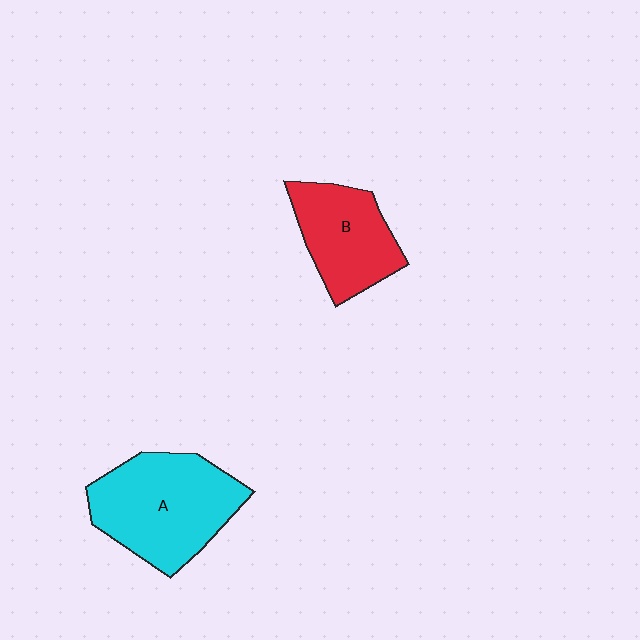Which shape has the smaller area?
Shape B (red).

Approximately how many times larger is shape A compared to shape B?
Approximately 1.4 times.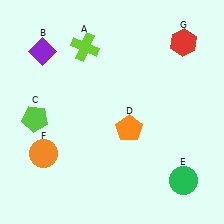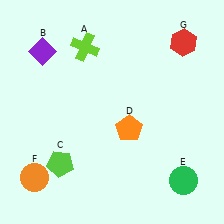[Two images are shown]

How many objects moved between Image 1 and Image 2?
2 objects moved between the two images.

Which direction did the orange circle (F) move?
The orange circle (F) moved down.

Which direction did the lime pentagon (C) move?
The lime pentagon (C) moved down.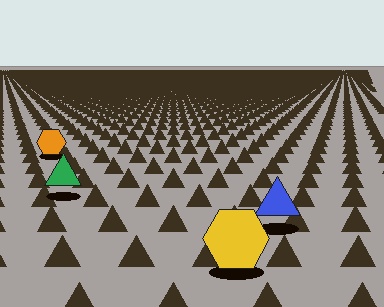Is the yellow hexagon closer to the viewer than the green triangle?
Yes. The yellow hexagon is closer — you can tell from the texture gradient: the ground texture is coarser near it.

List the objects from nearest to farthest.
From nearest to farthest: the yellow hexagon, the blue triangle, the green triangle, the orange hexagon.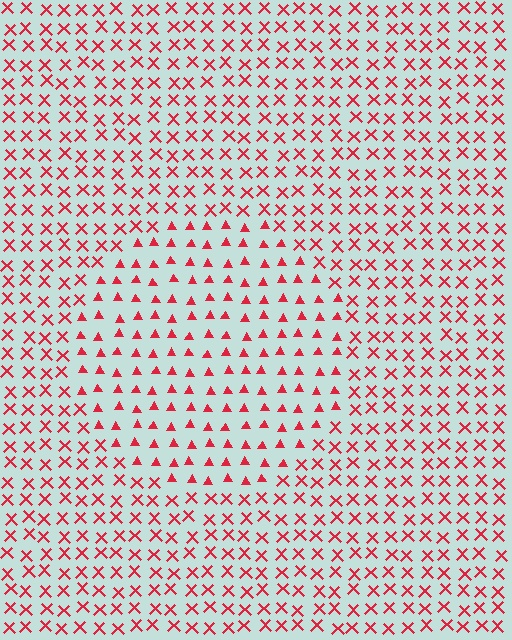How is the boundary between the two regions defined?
The boundary is defined by a change in element shape: triangles inside vs. X marks outside. All elements share the same color and spacing.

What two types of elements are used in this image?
The image uses triangles inside the circle region and X marks outside it.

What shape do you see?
I see a circle.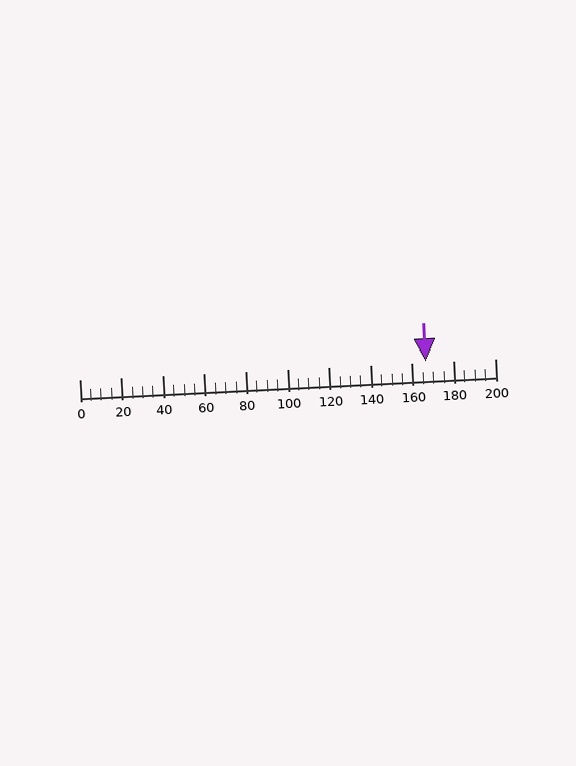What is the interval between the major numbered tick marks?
The major tick marks are spaced 20 units apart.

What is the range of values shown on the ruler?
The ruler shows values from 0 to 200.